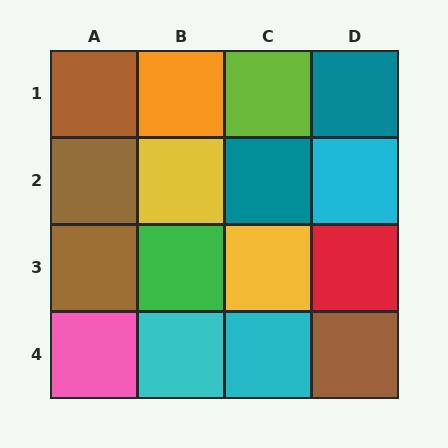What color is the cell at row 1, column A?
Brown.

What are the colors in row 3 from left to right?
Brown, green, yellow, red.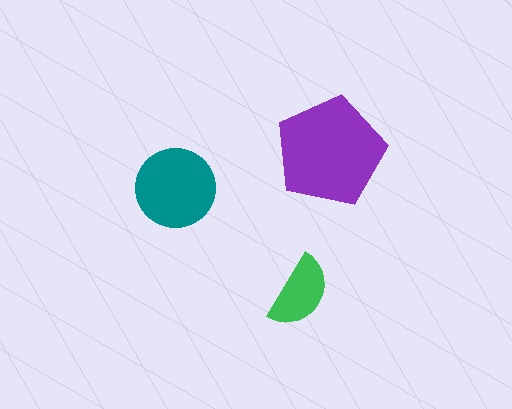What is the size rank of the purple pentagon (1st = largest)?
1st.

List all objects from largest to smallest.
The purple pentagon, the teal circle, the green semicircle.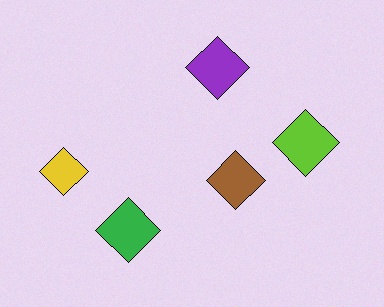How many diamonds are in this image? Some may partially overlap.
There are 5 diamonds.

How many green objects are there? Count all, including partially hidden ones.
There is 1 green object.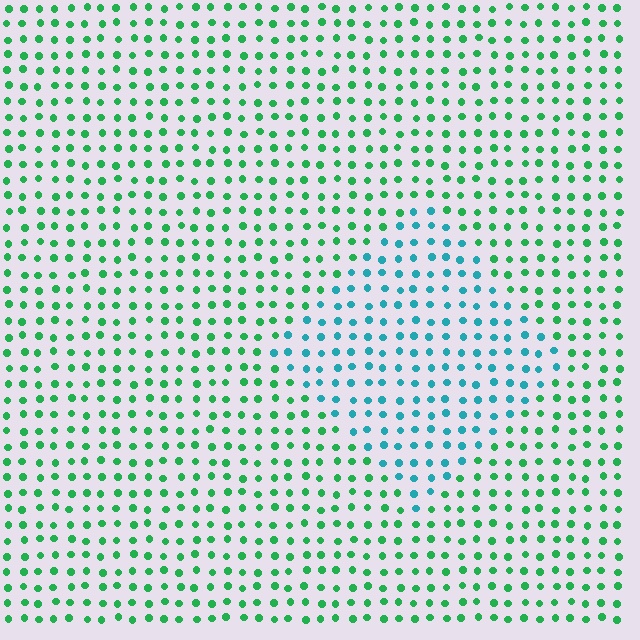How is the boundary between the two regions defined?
The boundary is defined purely by a slight shift in hue (about 45 degrees). Spacing, size, and orientation are identical on both sides.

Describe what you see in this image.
The image is filled with small green elements in a uniform arrangement. A diamond-shaped region is visible where the elements are tinted to a slightly different hue, forming a subtle color boundary.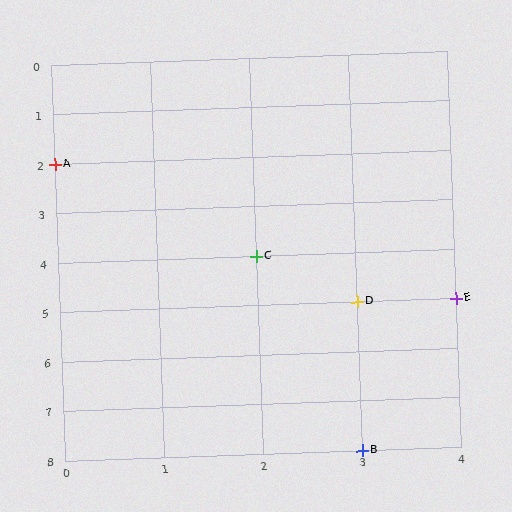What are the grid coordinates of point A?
Point A is at grid coordinates (0, 2).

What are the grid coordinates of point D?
Point D is at grid coordinates (3, 5).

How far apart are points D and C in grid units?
Points D and C are 1 column and 1 row apart (about 1.4 grid units diagonally).